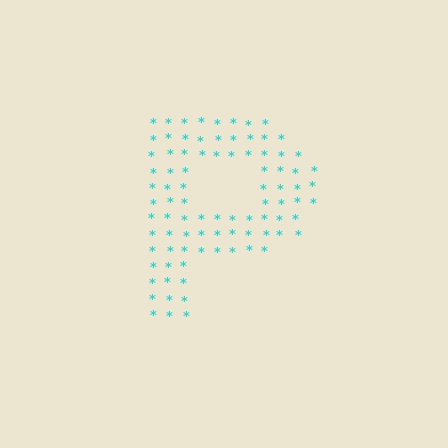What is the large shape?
The large shape is the letter P.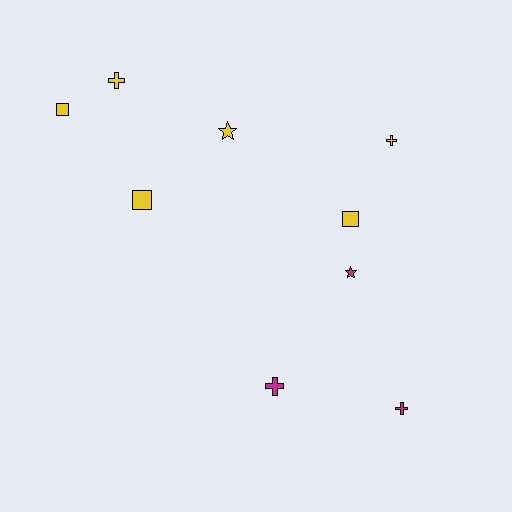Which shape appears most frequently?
Cross, with 4 objects.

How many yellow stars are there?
There is 1 yellow star.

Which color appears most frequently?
Yellow, with 6 objects.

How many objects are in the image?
There are 9 objects.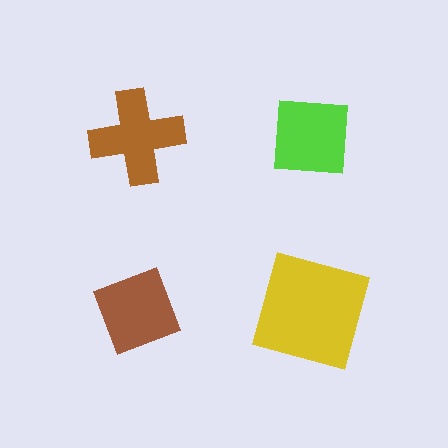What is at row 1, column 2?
A lime square.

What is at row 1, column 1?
A brown cross.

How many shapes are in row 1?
2 shapes.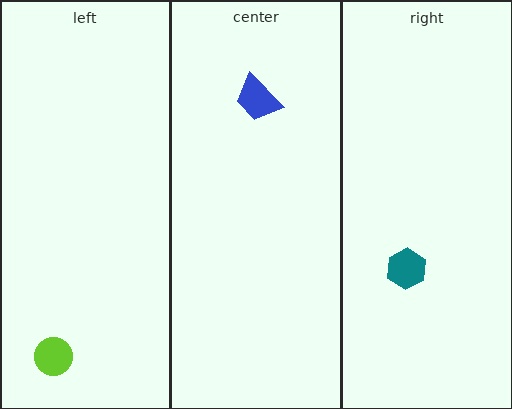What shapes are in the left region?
The lime circle.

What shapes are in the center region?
The blue trapezoid.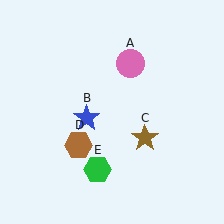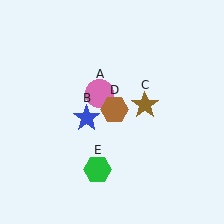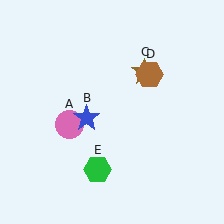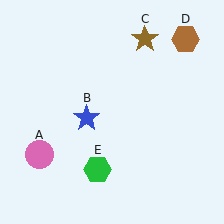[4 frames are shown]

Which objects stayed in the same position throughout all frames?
Blue star (object B) and green hexagon (object E) remained stationary.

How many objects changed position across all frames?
3 objects changed position: pink circle (object A), brown star (object C), brown hexagon (object D).